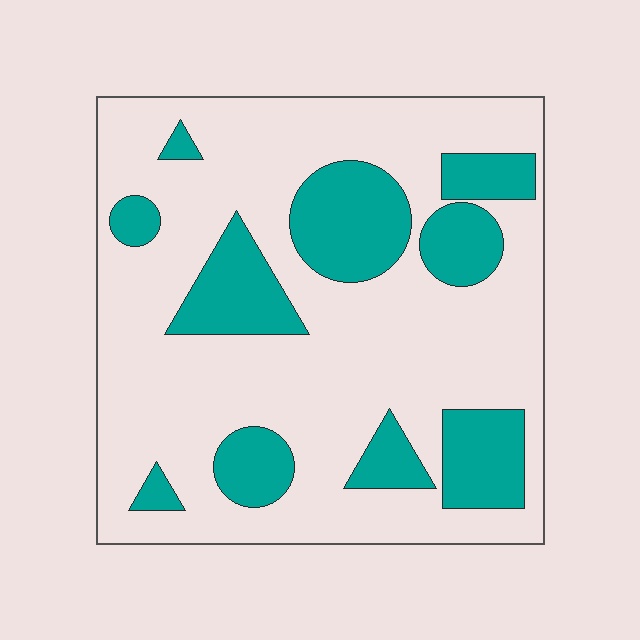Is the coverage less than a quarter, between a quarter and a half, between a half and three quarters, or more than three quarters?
Between a quarter and a half.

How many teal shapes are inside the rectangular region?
10.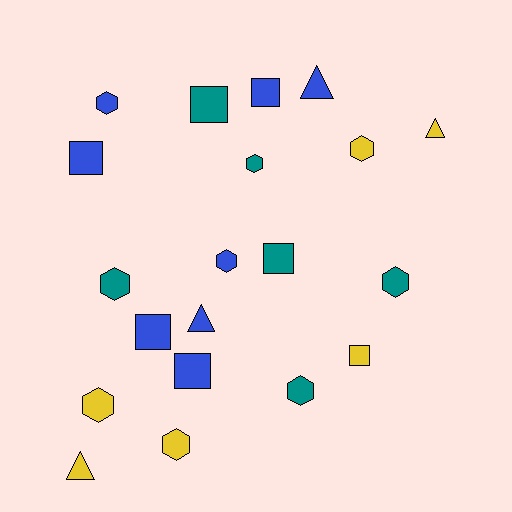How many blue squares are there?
There are 4 blue squares.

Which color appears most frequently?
Blue, with 8 objects.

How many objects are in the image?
There are 20 objects.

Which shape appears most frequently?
Hexagon, with 9 objects.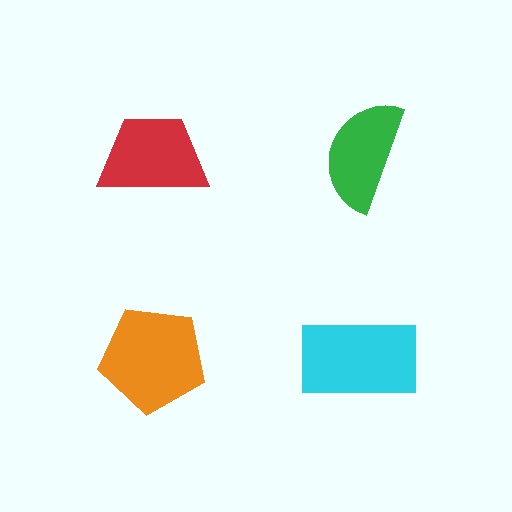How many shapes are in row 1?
2 shapes.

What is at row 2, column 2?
A cyan rectangle.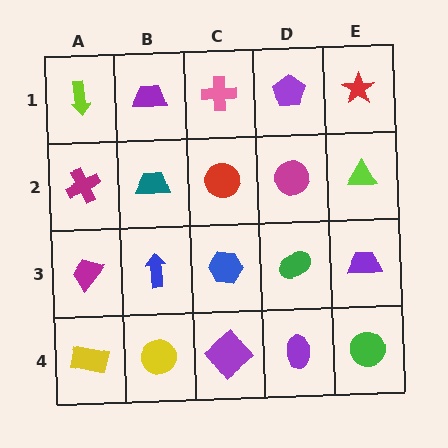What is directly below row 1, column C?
A red circle.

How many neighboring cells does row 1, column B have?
3.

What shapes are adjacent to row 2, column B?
A purple trapezoid (row 1, column B), a blue arrow (row 3, column B), a magenta cross (row 2, column A), a red circle (row 2, column C).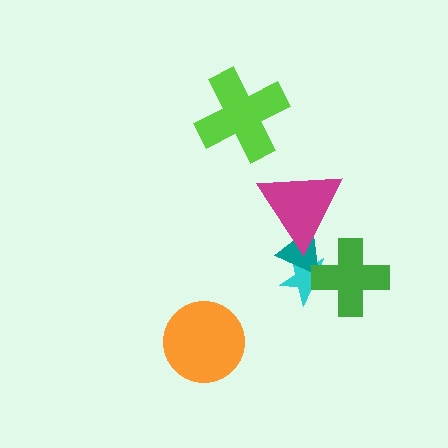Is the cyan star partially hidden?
Yes, it is partially covered by another shape.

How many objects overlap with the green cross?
2 objects overlap with the green cross.